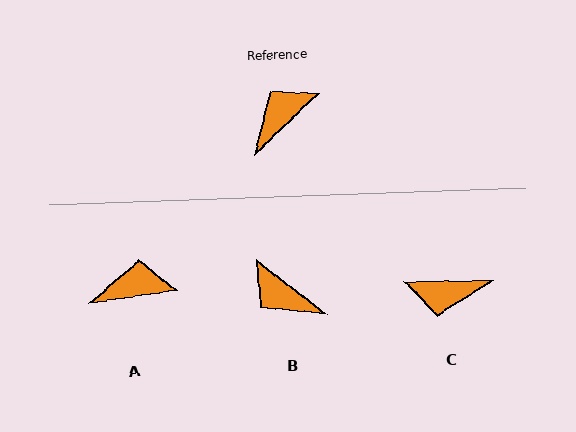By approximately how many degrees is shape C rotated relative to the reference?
Approximately 137 degrees counter-clockwise.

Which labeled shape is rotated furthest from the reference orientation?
C, about 137 degrees away.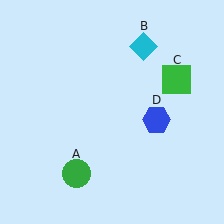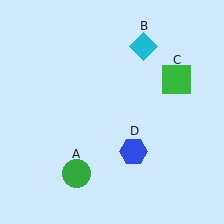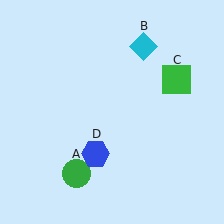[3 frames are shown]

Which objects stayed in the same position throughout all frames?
Green circle (object A) and cyan diamond (object B) and green square (object C) remained stationary.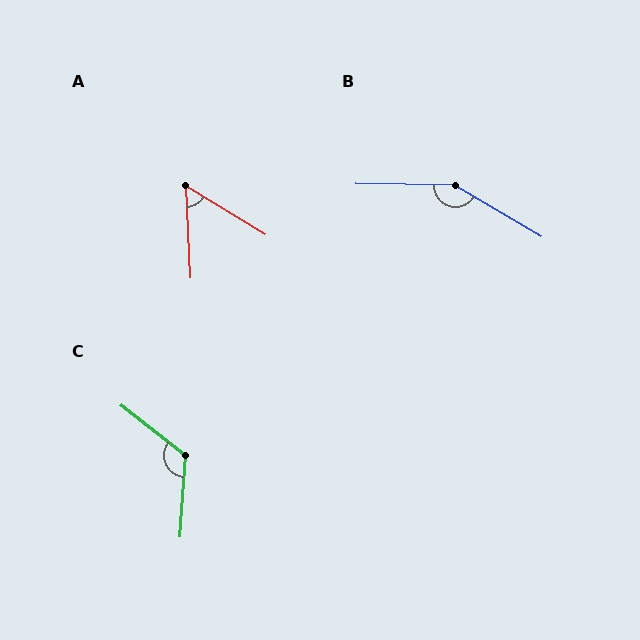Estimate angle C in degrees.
Approximately 125 degrees.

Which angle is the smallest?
A, at approximately 55 degrees.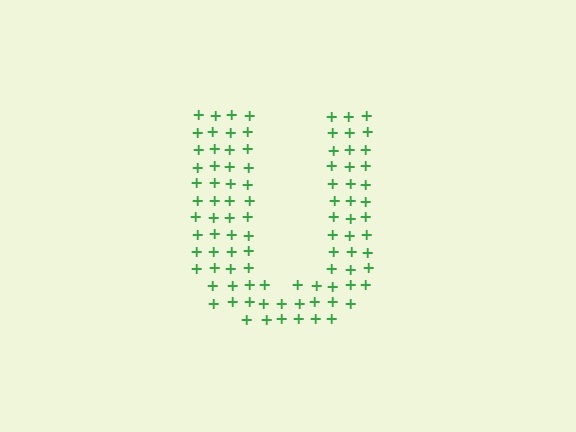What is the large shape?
The large shape is the letter U.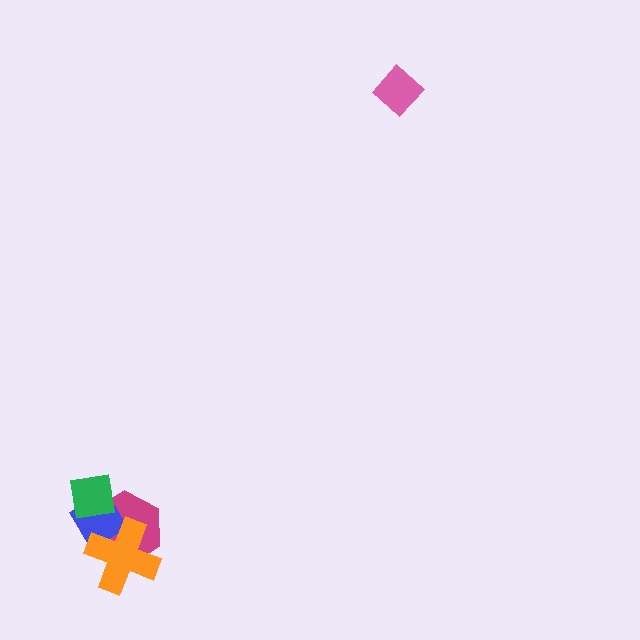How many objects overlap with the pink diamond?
0 objects overlap with the pink diamond.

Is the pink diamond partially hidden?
No, no other shape covers it.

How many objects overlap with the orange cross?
2 objects overlap with the orange cross.